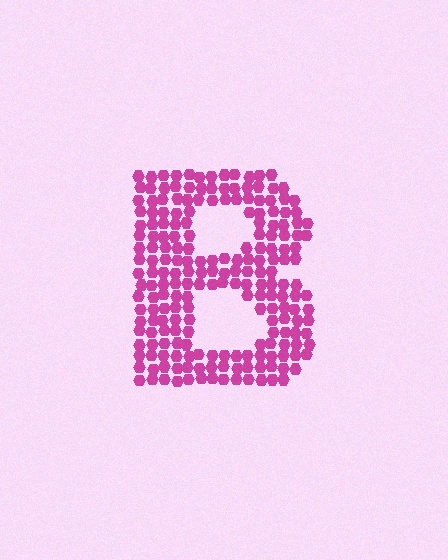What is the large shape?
The large shape is the letter B.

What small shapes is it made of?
It is made of small hexagons.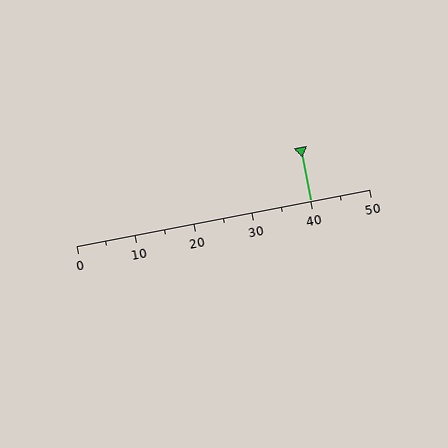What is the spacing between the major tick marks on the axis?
The major ticks are spaced 10 apart.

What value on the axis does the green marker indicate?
The marker indicates approximately 40.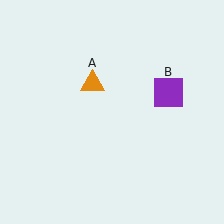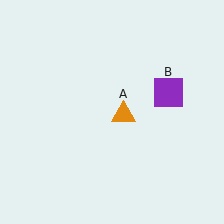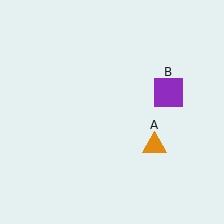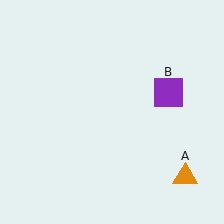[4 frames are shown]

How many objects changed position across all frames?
1 object changed position: orange triangle (object A).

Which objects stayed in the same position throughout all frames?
Purple square (object B) remained stationary.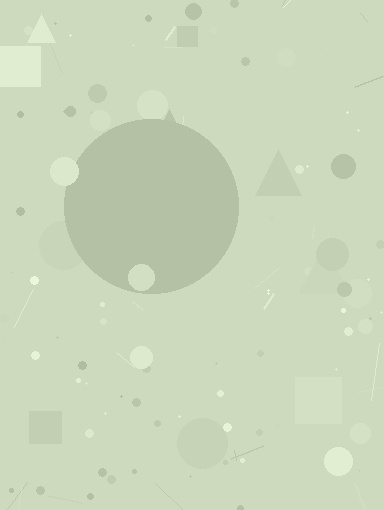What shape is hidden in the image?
A circle is hidden in the image.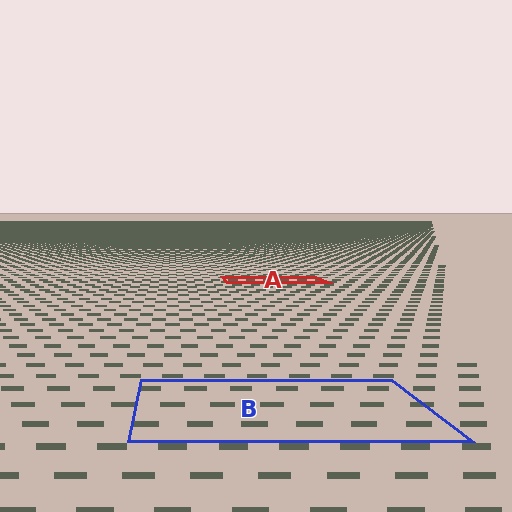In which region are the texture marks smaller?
The texture marks are smaller in region A, because it is farther away.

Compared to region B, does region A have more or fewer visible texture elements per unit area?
Region A has more texture elements per unit area — they are packed more densely because it is farther away.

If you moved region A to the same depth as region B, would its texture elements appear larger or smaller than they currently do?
They would appear larger. At a closer depth, the same texture elements are projected at a bigger on-screen size.